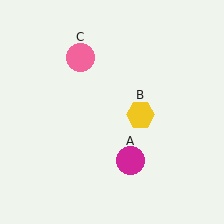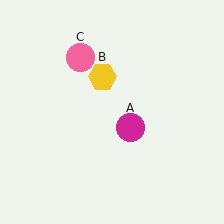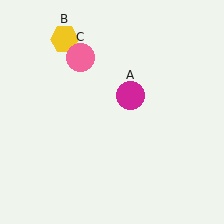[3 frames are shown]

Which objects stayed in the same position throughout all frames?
Pink circle (object C) remained stationary.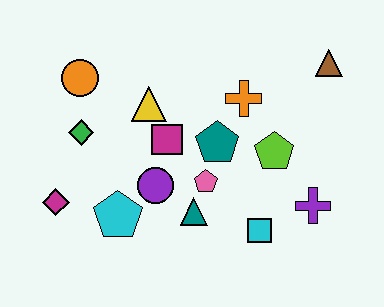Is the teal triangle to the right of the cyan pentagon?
Yes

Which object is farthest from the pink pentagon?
The brown triangle is farthest from the pink pentagon.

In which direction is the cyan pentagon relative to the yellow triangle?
The cyan pentagon is below the yellow triangle.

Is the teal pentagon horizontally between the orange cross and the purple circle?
Yes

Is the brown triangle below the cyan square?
No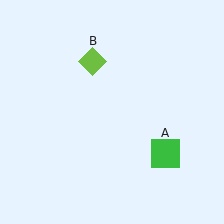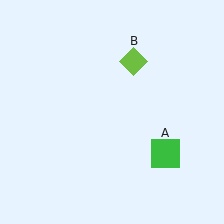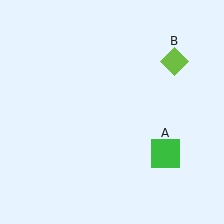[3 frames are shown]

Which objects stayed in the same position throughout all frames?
Green square (object A) remained stationary.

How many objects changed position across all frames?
1 object changed position: lime diamond (object B).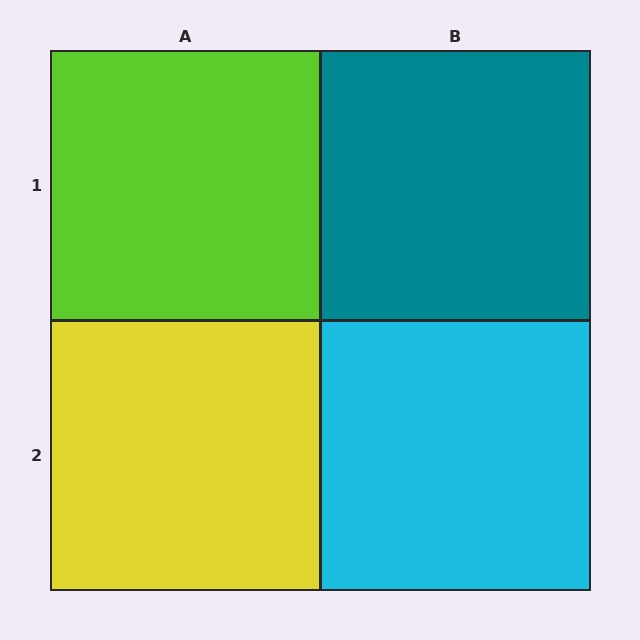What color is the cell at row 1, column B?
Teal.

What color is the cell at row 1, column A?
Lime.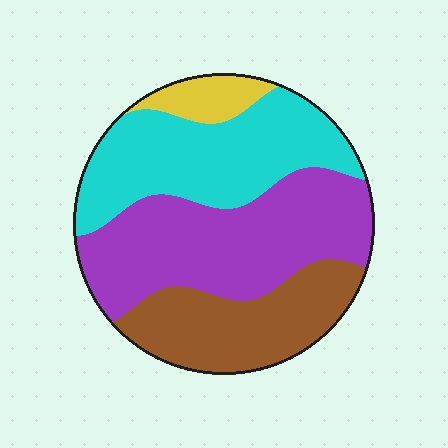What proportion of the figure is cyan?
Cyan covers around 30% of the figure.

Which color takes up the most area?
Purple, at roughly 40%.